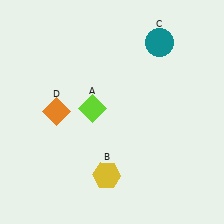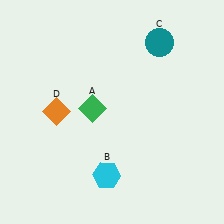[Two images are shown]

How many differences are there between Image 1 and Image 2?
There are 2 differences between the two images.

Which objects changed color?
A changed from lime to green. B changed from yellow to cyan.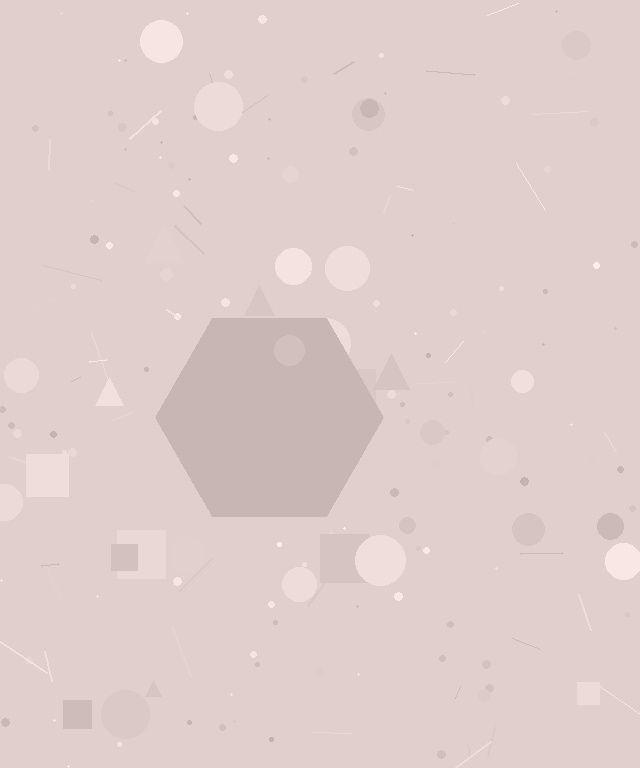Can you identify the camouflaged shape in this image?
The camouflaged shape is a hexagon.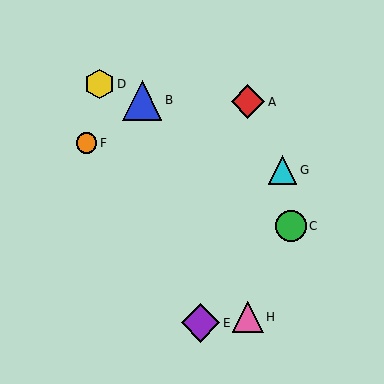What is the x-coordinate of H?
Object H is at x≈248.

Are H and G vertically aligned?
No, H is at x≈248 and G is at x≈283.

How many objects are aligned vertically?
2 objects (A, H) are aligned vertically.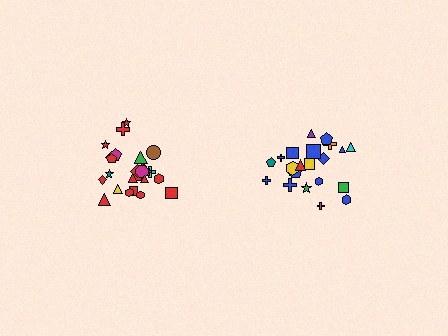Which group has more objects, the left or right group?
The left group.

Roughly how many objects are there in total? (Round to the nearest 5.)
Roughly 45 objects in total.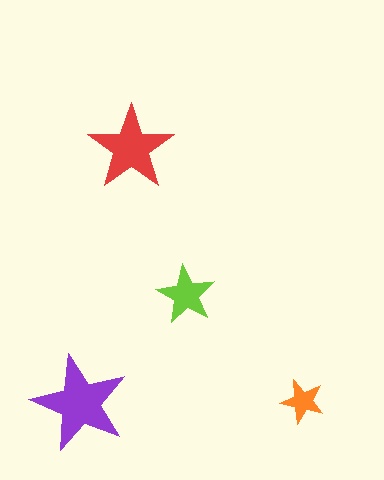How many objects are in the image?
There are 4 objects in the image.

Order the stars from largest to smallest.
the purple one, the red one, the lime one, the orange one.